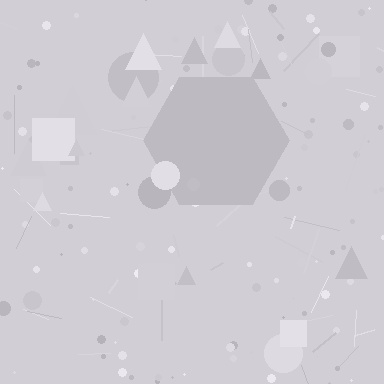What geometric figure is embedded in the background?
A hexagon is embedded in the background.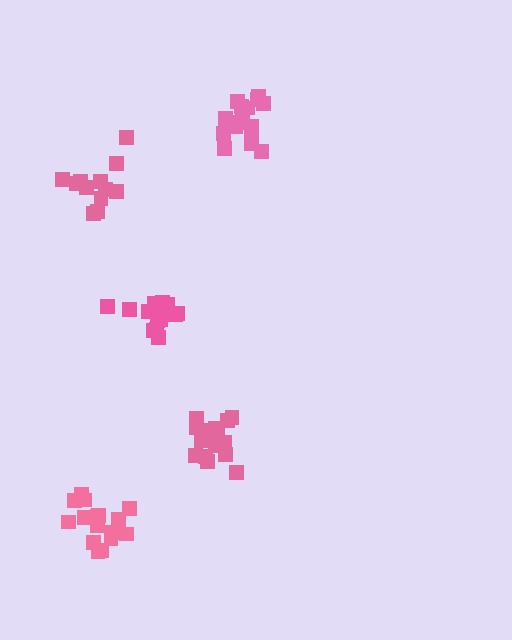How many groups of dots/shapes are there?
There are 5 groups.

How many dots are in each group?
Group 1: 16 dots, Group 2: 14 dots, Group 3: 16 dots, Group 4: 12 dots, Group 5: 16 dots (74 total).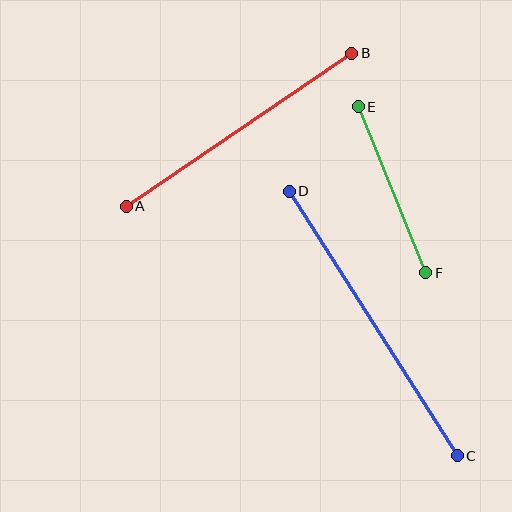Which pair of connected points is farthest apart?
Points C and D are farthest apart.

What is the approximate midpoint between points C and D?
The midpoint is at approximately (373, 323) pixels.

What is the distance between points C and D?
The distance is approximately 313 pixels.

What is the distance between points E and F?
The distance is approximately 180 pixels.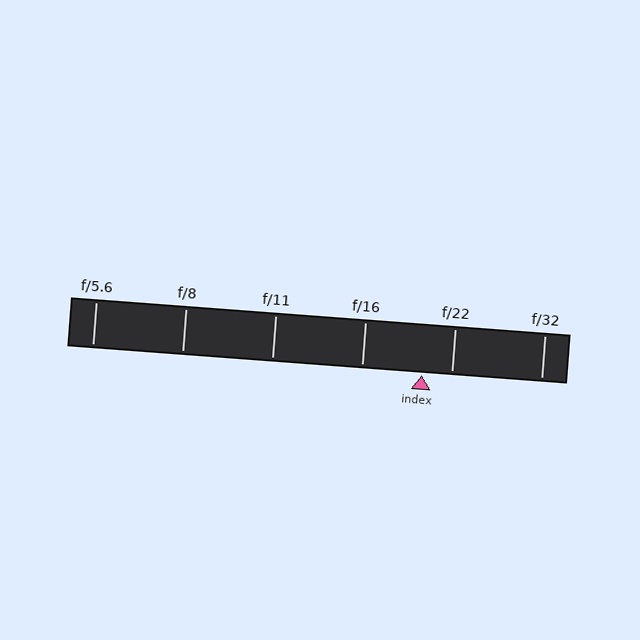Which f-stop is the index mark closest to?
The index mark is closest to f/22.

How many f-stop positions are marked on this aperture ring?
There are 6 f-stop positions marked.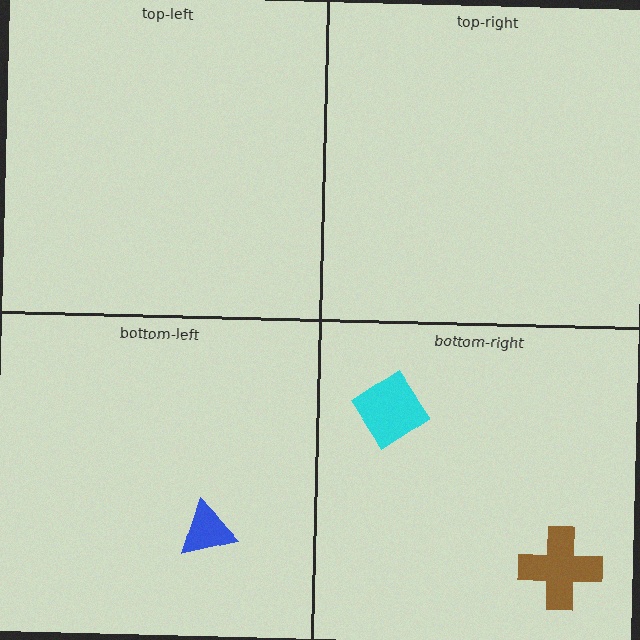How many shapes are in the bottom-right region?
2.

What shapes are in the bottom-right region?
The brown cross, the cyan diamond.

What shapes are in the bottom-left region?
The blue triangle.